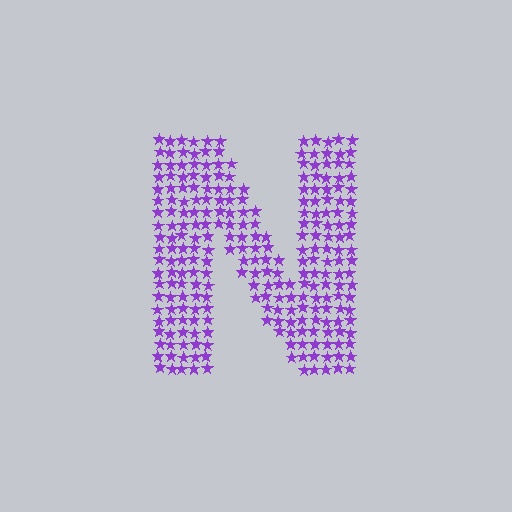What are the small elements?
The small elements are stars.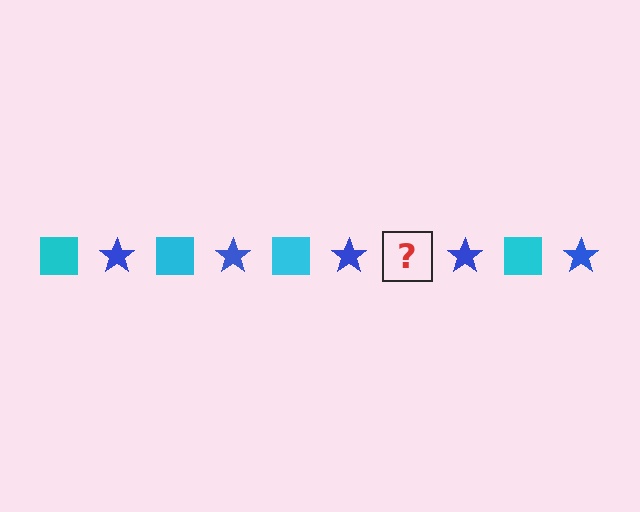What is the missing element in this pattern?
The missing element is a cyan square.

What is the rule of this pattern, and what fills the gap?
The rule is that the pattern alternates between cyan square and blue star. The gap should be filled with a cyan square.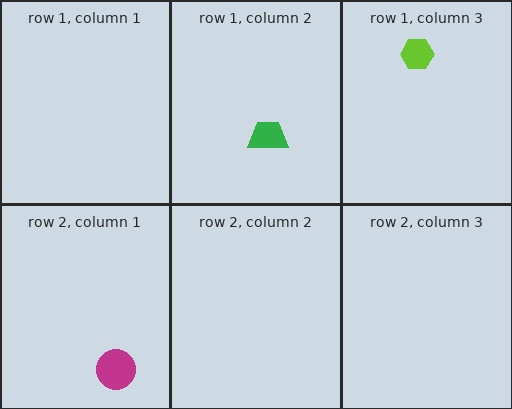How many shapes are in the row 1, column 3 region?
1.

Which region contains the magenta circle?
The row 2, column 1 region.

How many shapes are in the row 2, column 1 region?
1.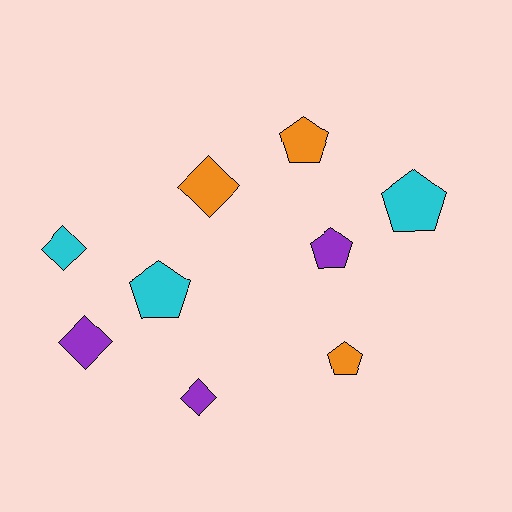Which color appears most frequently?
Cyan, with 3 objects.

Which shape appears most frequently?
Pentagon, with 5 objects.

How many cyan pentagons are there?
There are 2 cyan pentagons.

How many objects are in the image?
There are 9 objects.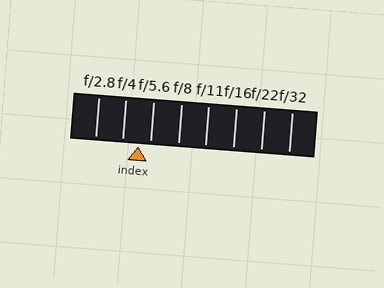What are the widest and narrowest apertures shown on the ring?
The widest aperture shown is f/2.8 and the narrowest is f/32.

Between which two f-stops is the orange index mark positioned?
The index mark is between f/4 and f/5.6.